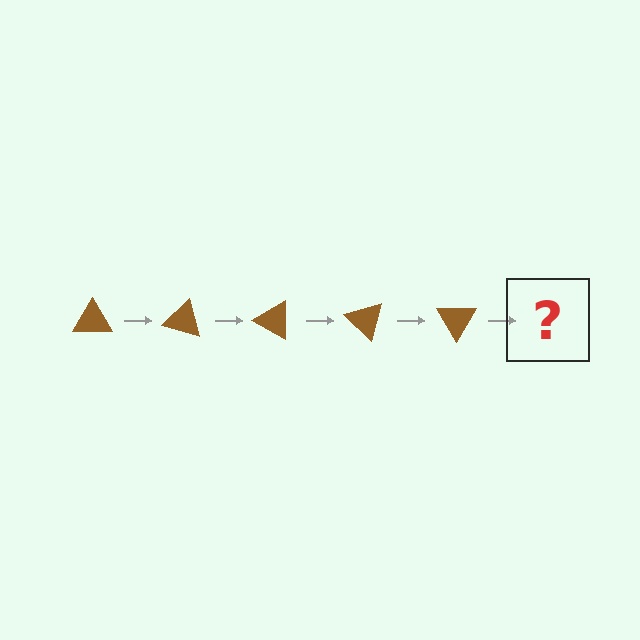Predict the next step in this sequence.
The next step is a brown triangle rotated 75 degrees.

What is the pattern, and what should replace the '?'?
The pattern is that the triangle rotates 15 degrees each step. The '?' should be a brown triangle rotated 75 degrees.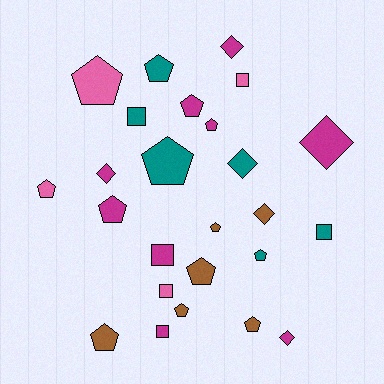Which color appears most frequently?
Magenta, with 9 objects.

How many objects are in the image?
There are 25 objects.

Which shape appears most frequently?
Pentagon, with 13 objects.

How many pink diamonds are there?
There are no pink diamonds.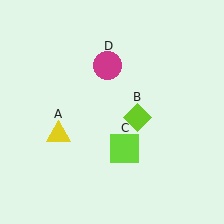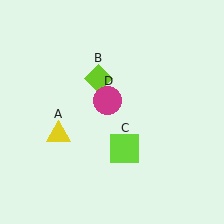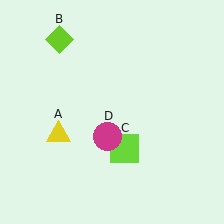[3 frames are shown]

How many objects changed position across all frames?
2 objects changed position: lime diamond (object B), magenta circle (object D).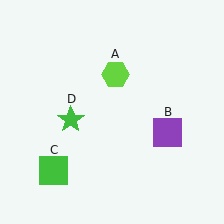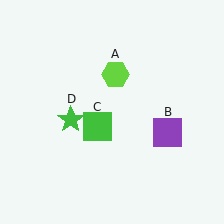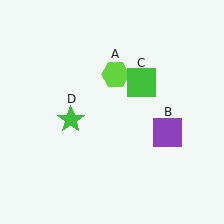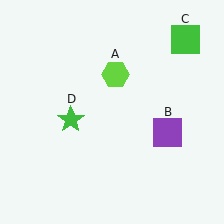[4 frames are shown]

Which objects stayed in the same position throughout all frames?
Lime hexagon (object A) and purple square (object B) and green star (object D) remained stationary.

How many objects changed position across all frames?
1 object changed position: green square (object C).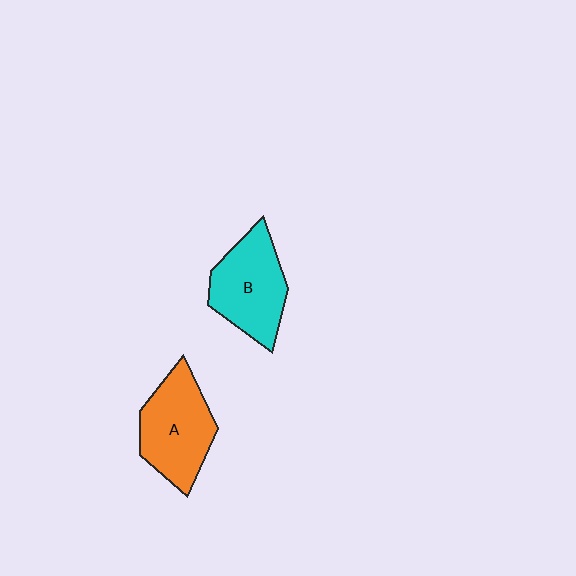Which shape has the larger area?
Shape A (orange).